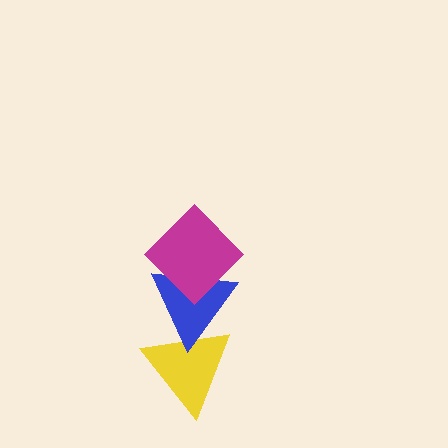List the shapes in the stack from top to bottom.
From top to bottom: the magenta diamond, the blue triangle, the yellow triangle.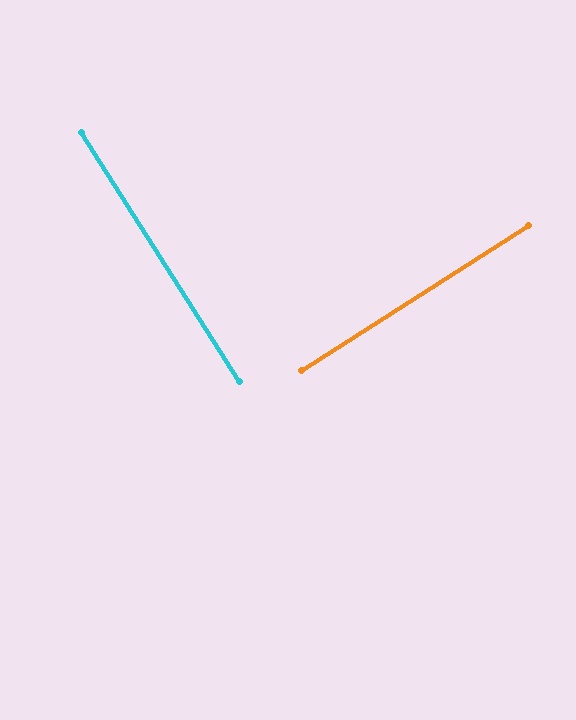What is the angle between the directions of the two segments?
Approximately 90 degrees.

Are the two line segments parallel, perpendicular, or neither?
Perpendicular — they meet at approximately 90°.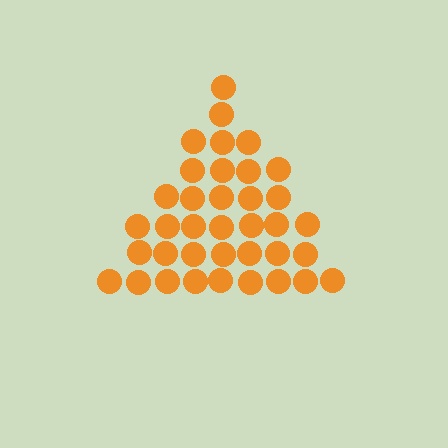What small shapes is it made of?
It is made of small circles.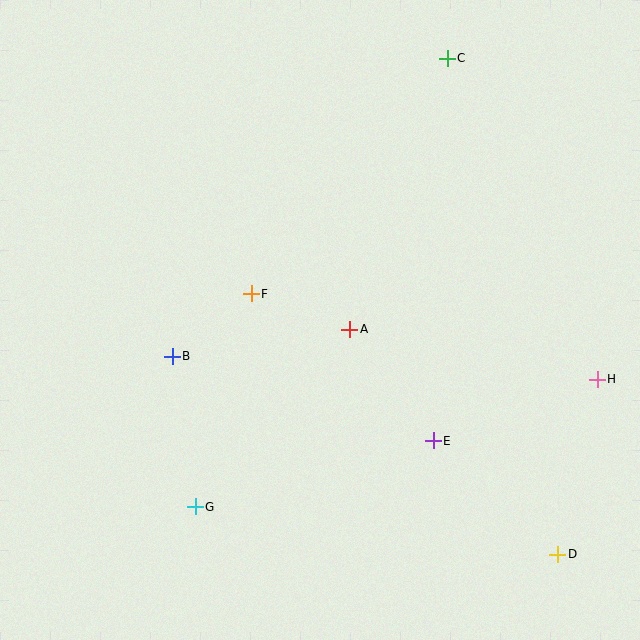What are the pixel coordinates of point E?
Point E is at (433, 441).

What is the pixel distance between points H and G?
The distance between H and G is 422 pixels.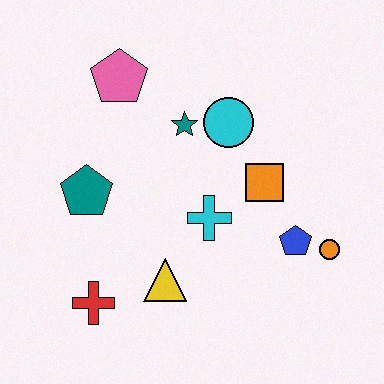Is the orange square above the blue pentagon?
Yes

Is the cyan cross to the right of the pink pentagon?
Yes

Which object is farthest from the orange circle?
The pink pentagon is farthest from the orange circle.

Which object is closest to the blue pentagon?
The orange circle is closest to the blue pentagon.